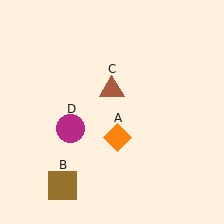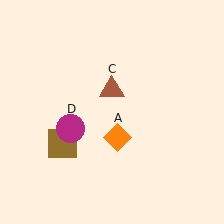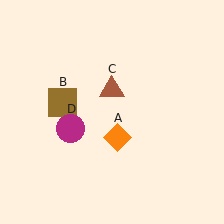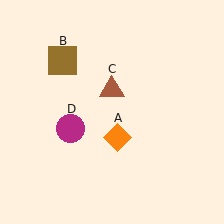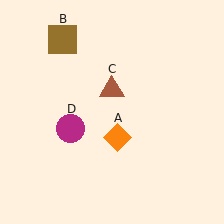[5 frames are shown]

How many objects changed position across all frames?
1 object changed position: brown square (object B).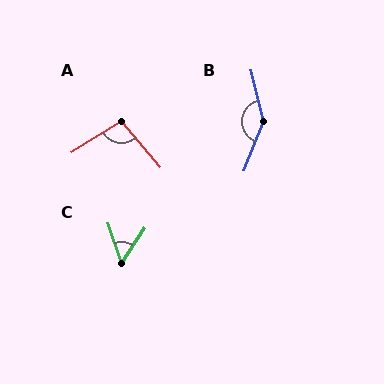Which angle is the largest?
B, at approximately 144 degrees.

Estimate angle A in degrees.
Approximately 99 degrees.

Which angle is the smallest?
C, at approximately 51 degrees.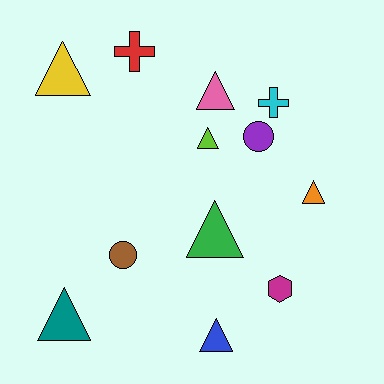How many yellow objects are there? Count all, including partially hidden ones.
There is 1 yellow object.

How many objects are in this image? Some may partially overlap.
There are 12 objects.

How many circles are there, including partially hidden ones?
There are 2 circles.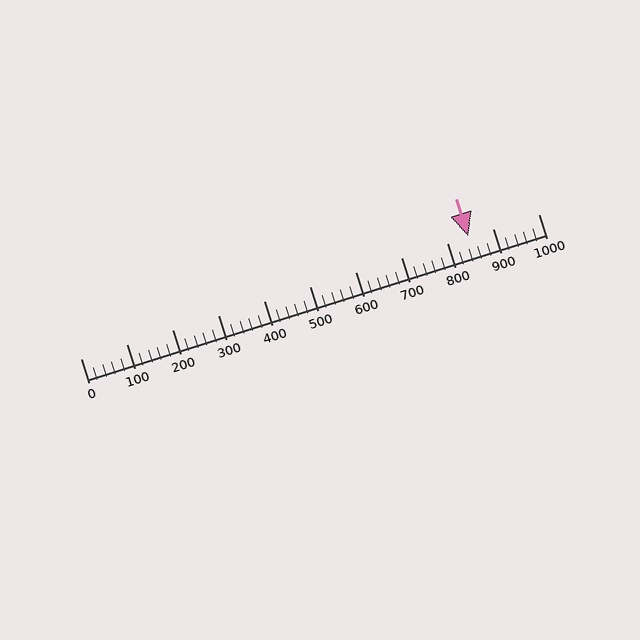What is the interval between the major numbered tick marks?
The major tick marks are spaced 100 units apart.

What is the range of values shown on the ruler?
The ruler shows values from 0 to 1000.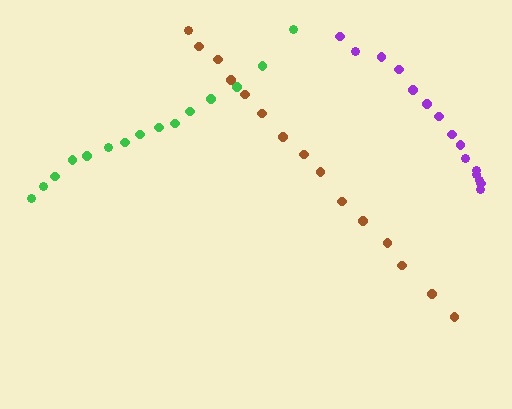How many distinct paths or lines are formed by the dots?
There are 3 distinct paths.